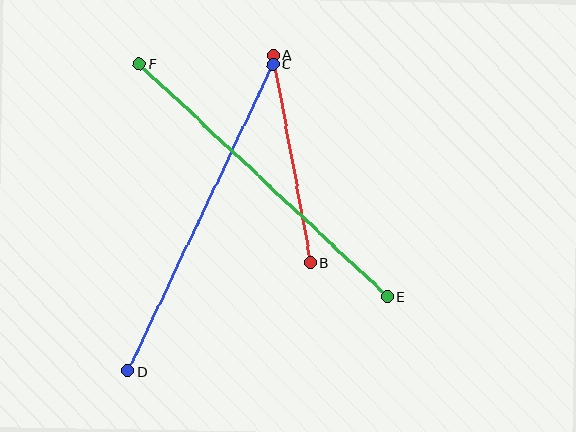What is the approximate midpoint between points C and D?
The midpoint is at approximately (201, 217) pixels.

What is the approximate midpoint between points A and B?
The midpoint is at approximately (292, 159) pixels.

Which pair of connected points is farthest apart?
Points E and F are farthest apart.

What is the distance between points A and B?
The distance is approximately 211 pixels.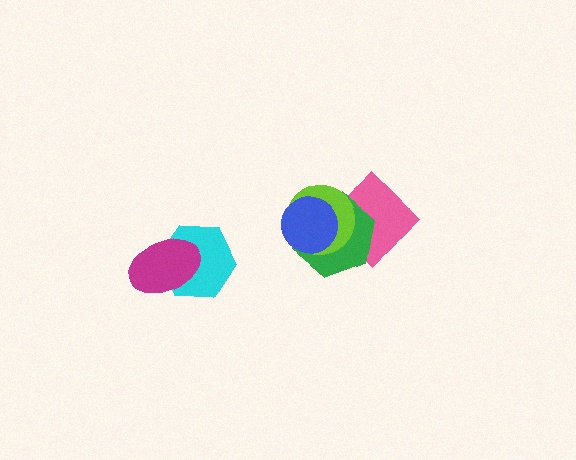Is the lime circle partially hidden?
Yes, it is partially covered by another shape.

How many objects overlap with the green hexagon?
3 objects overlap with the green hexagon.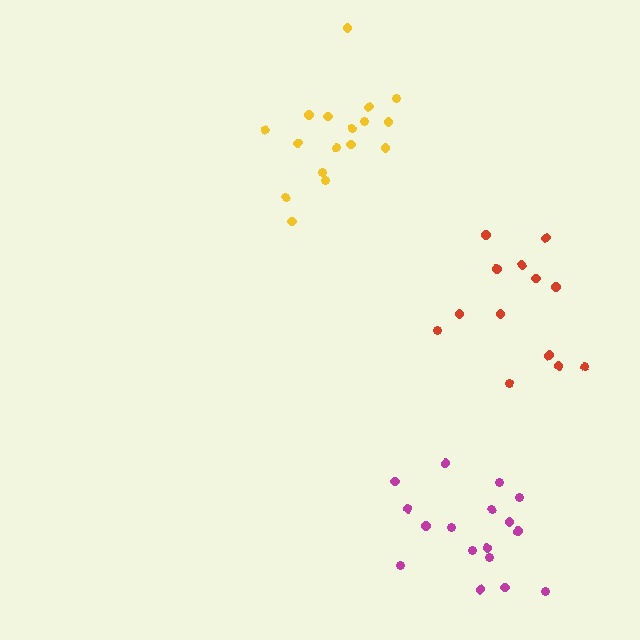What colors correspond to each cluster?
The clusters are colored: yellow, magenta, red.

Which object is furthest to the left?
The yellow cluster is leftmost.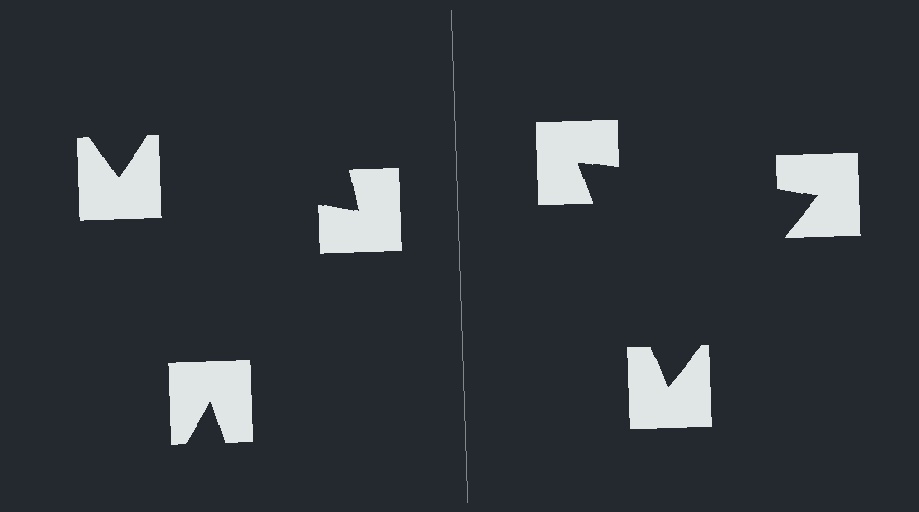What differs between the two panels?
The notched squares are positioned identically on both sides; only the wedge orientations differ. On the right they align to a triangle; on the left they are misaligned.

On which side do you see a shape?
An illusory triangle appears on the right side. On the left side the wedge cuts are rotated, so no coherent shape forms.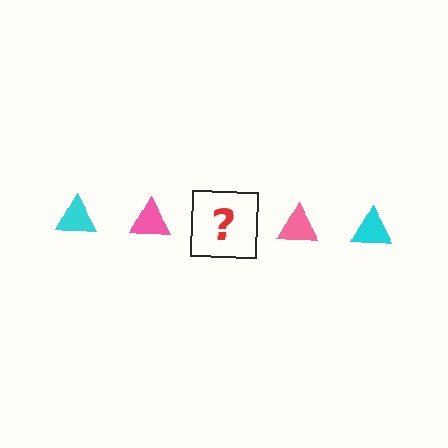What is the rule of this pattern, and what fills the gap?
The rule is that the pattern cycles through cyan, pink triangles. The gap should be filled with a cyan triangle.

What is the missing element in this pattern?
The missing element is a cyan triangle.